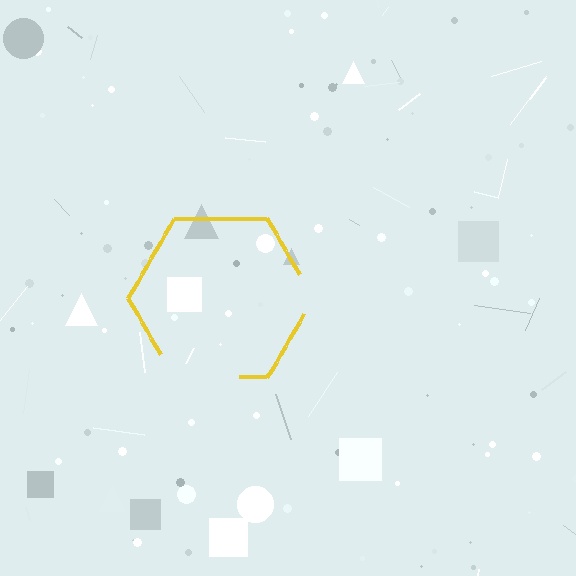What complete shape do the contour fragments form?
The contour fragments form a hexagon.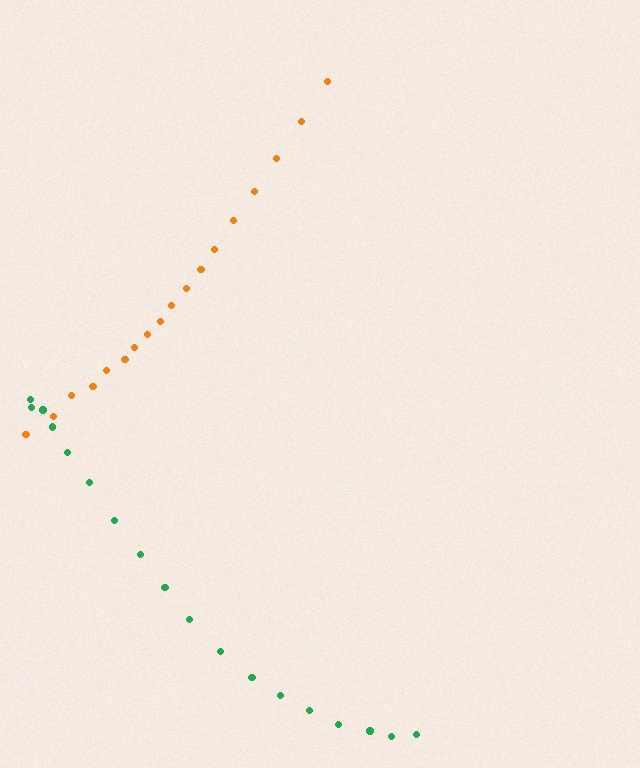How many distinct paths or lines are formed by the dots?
There are 2 distinct paths.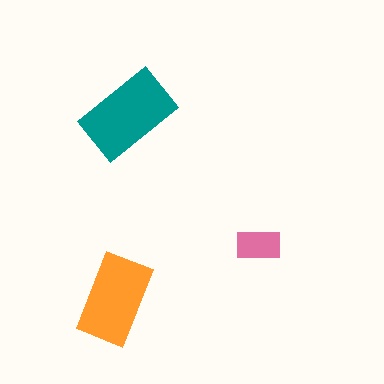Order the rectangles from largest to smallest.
the teal one, the orange one, the pink one.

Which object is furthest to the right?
The pink rectangle is rightmost.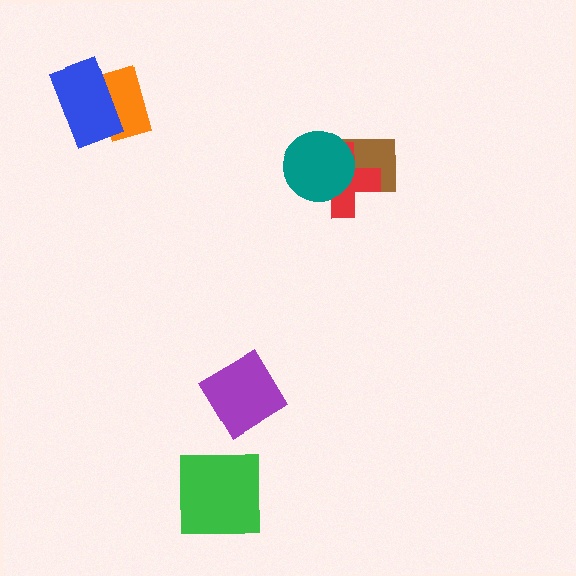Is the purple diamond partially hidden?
No, no other shape covers it.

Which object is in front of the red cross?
The teal circle is in front of the red cross.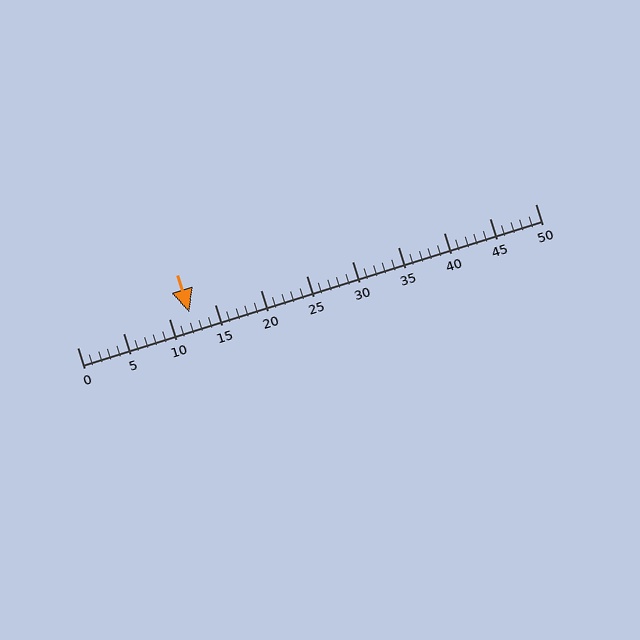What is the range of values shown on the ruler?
The ruler shows values from 0 to 50.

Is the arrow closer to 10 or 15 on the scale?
The arrow is closer to 10.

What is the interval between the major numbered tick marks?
The major tick marks are spaced 5 units apart.